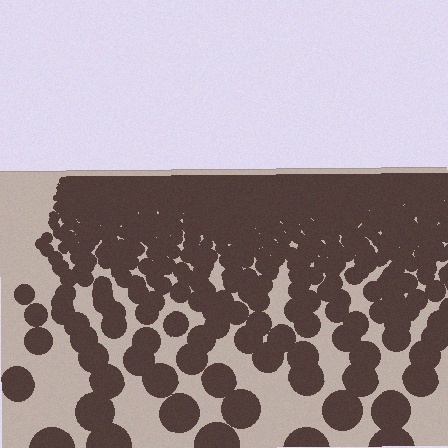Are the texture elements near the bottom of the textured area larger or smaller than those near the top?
Larger. Near the bottom, elements are closer to the viewer and appear at a bigger on-screen size.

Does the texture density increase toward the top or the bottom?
Density increases toward the top.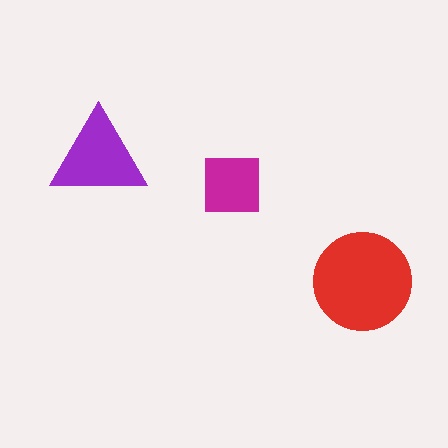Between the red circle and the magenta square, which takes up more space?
The red circle.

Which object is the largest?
The red circle.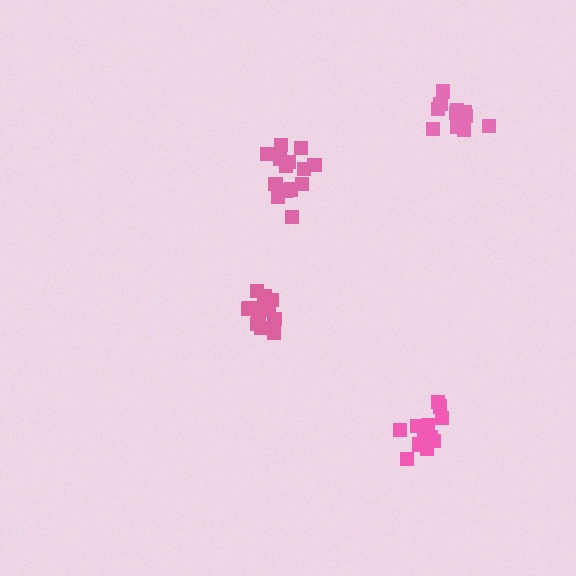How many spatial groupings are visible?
There are 4 spatial groupings.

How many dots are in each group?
Group 1: 11 dots, Group 2: 15 dots, Group 3: 14 dots, Group 4: 13 dots (53 total).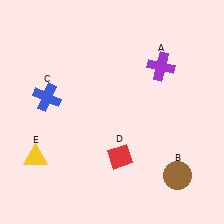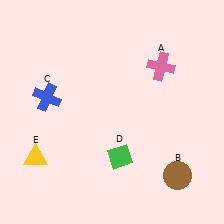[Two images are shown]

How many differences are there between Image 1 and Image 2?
There are 2 differences between the two images.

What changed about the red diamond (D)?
In Image 1, D is red. In Image 2, it changed to green.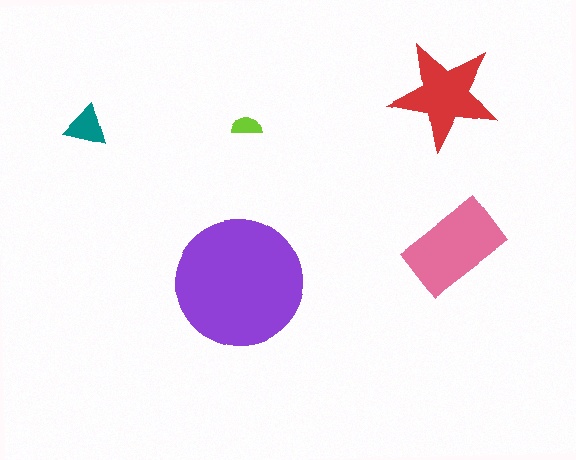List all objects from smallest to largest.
The lime semicircle, the teal triangle, the red star, the pink rectangle, the purple circle.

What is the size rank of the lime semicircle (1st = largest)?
5th.